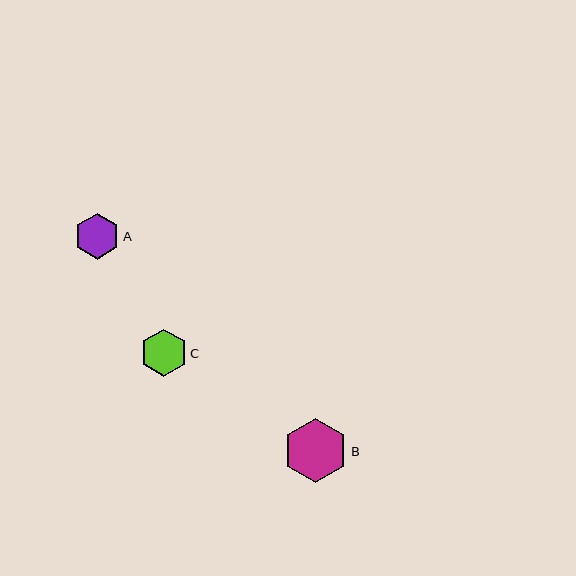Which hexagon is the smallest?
Hexagon A is the smallest with a size of approximately 46 pixels.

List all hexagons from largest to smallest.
From largest to smallest: B, C, A.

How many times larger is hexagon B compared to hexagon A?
Hexagon B is approximately 1.4 times the size of hexagon A.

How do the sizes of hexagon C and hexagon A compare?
Hexagon C and hexagon A are approximately the same size.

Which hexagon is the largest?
Hexagon B is the largest with a size of approximately 65 pixels.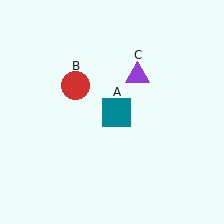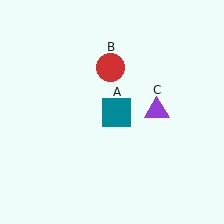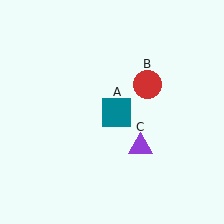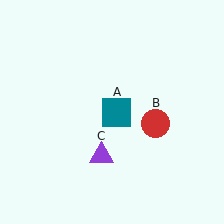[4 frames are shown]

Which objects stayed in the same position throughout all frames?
Teal square (object A) remained stationary.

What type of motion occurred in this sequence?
The red circle (object B), purple triangle (object C) rotated clockwise around the center of the scene.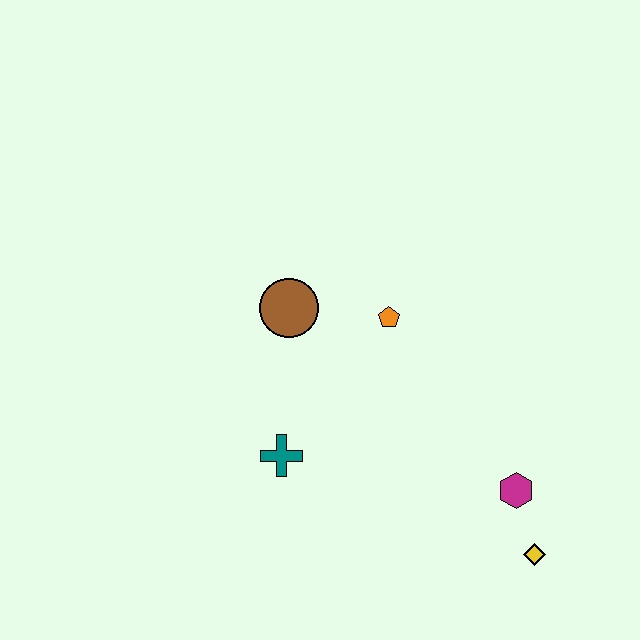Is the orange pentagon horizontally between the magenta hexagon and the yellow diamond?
No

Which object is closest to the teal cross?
The brown circle is closest to the teal cross.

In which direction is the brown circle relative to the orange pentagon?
The brown circle is to the left of the orange pentagon.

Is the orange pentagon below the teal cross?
No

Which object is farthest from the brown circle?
The yellow diamond is farthest from the brown circle.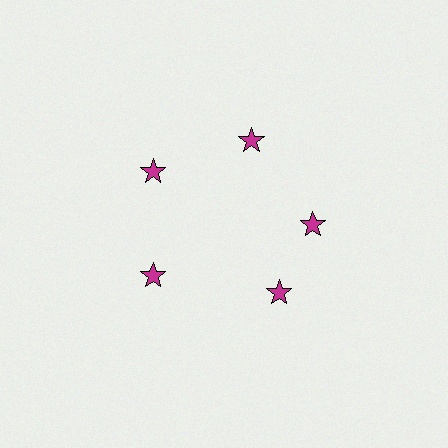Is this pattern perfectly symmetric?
No. The 5 magenta stars are arranged in a ring, but one element near the 5 o'clock position is rotated out of alignment along the ring, breaking the 5-fold rotational symmetry.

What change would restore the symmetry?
The symmetry would be restored by rotating it back into even spacing with its neighbors so that all 5 stars sit at equal angles and equal distance from the center.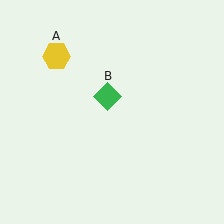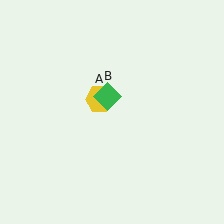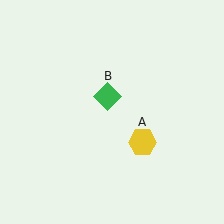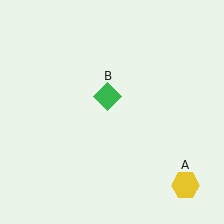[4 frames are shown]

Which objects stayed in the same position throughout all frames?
Green diamond (object B) remained stationary.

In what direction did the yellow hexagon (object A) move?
The yellow hexagon (object A) moved down and to the right.